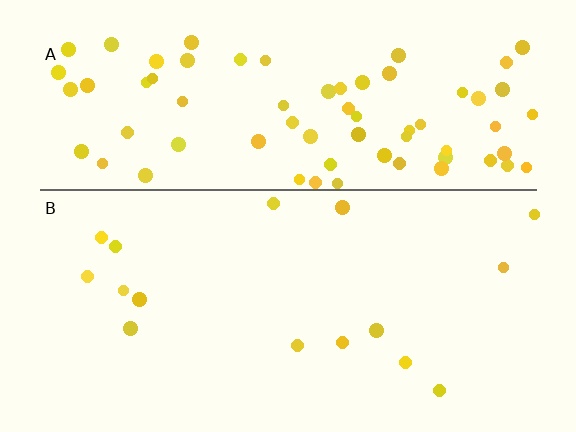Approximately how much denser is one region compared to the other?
Approximately 4.8× — region A over region B.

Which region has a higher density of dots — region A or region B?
A (the top).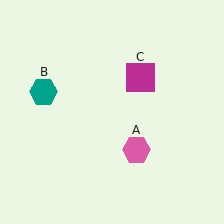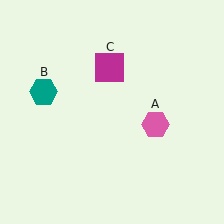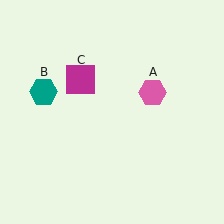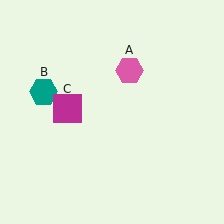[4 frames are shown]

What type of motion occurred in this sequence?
The pink hexagon (object A), magenta square (object C) rotated counterclockwise around the center of the scene.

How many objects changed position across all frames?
2 objects changed position: pink hexagon (object A), magenta square (object C).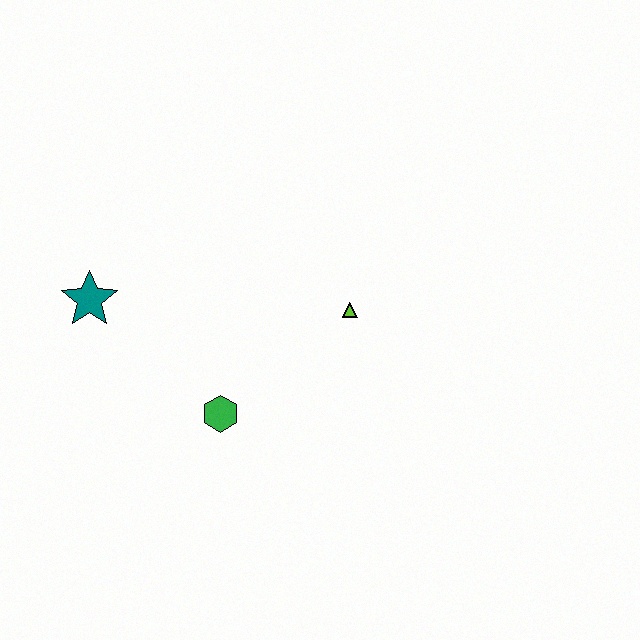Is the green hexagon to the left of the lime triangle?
Yes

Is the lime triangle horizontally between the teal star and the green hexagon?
No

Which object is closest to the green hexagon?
The lime triangle is closest to the green hexagon.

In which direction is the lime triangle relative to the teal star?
The lime triangle is to the right of the teal star.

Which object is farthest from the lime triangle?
The teal star is farthest from the lime triangle.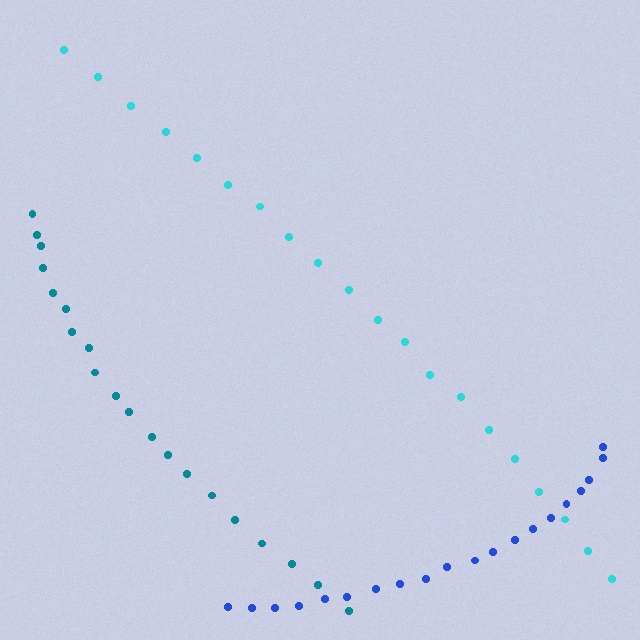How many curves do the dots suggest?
There are 3 distinct paths.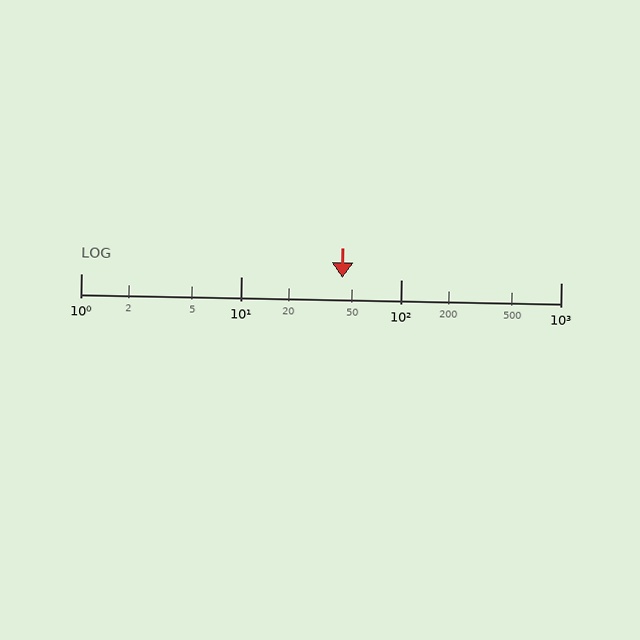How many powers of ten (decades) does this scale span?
The scale spans 3 decades, from 1 to 1000.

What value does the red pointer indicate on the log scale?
The pointer indicates approximately 43.